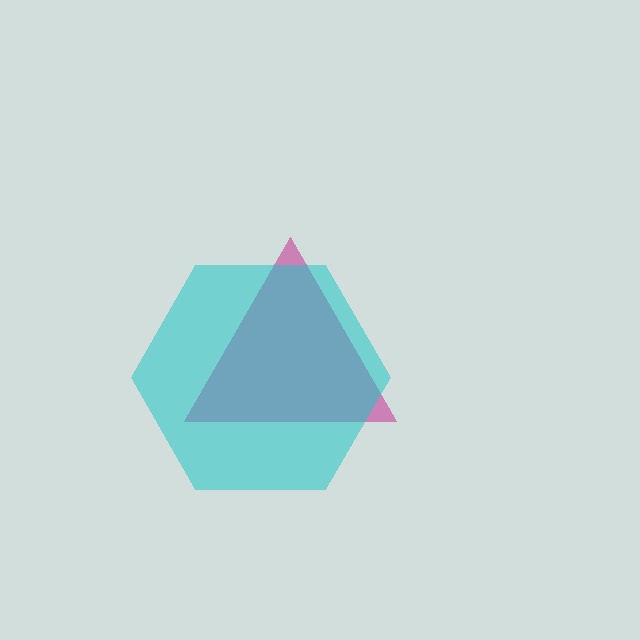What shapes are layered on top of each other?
The layered shapes are: a magenta triangle, a cyan hexagon.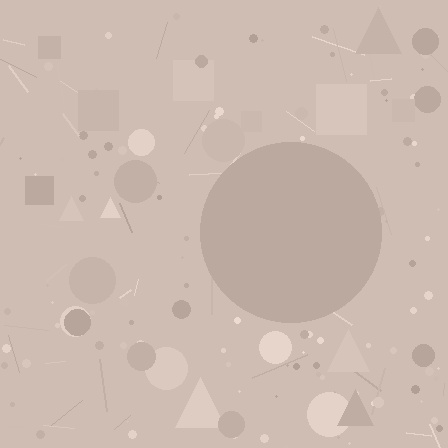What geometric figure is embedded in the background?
A circle is embedded in the background.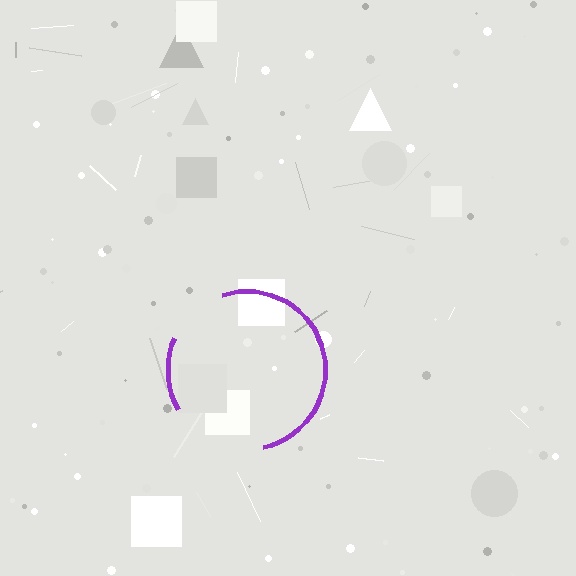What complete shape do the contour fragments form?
The contour fragments form a circle.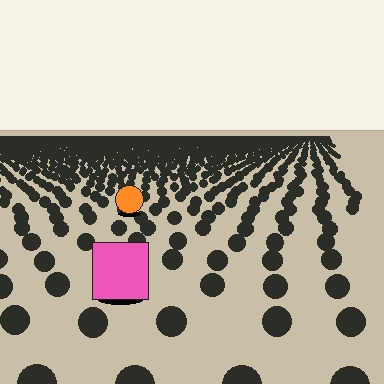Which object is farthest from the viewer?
The orange circle is farthest from the viewer. It appears smaller and the ground texture around it is denser.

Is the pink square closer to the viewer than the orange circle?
Yes. The pink square is closer — you can tell from the texture gradient: the ground texture is coarser near it.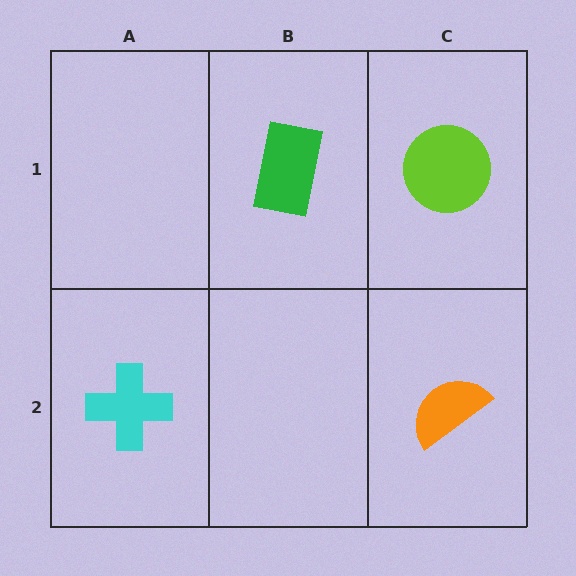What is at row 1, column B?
A green rectangle.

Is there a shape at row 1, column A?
No, that cell is empty.